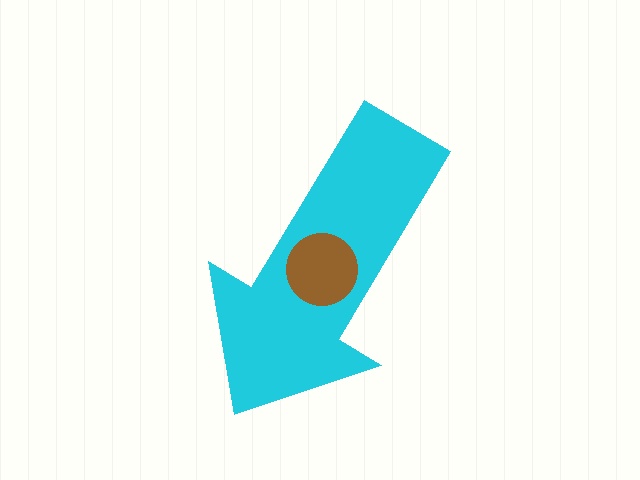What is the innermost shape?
The brown circle.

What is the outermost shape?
The cyan arrow.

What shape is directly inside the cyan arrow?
The brown circle.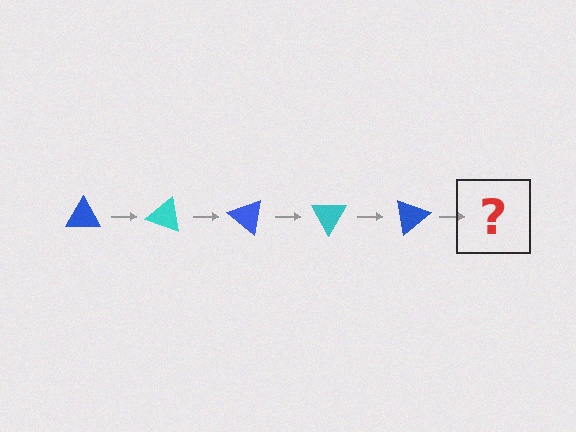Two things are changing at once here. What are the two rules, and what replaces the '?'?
The two rules are that it rotates 20 degrees each step and the color cycles through blue and cyan. The '?' should be a cyan triangle, rotated 100 degrees from the start.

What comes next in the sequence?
The next element should be a cyan triangle, rotated 100 degrees from the start.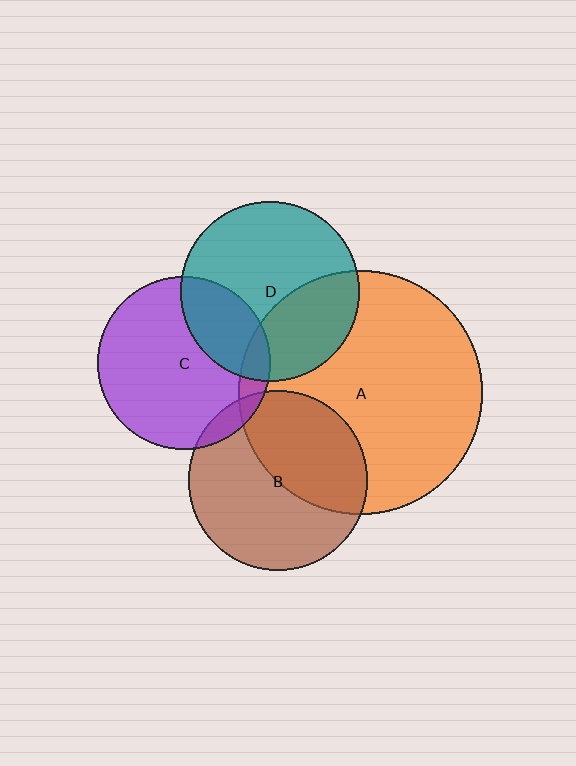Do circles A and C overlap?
Yes.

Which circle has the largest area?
Circle A (orange).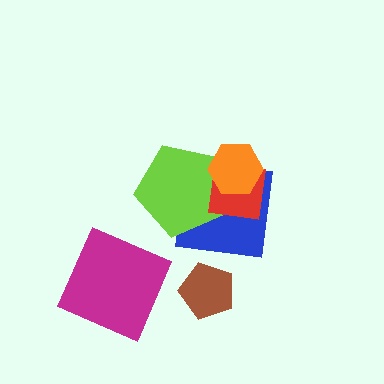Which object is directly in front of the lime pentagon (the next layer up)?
The red square is directly in front of the lime pentagon.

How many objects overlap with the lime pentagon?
3 objects overlap with the lime pentagon.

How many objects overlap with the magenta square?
0 objects overlap with the magenta square.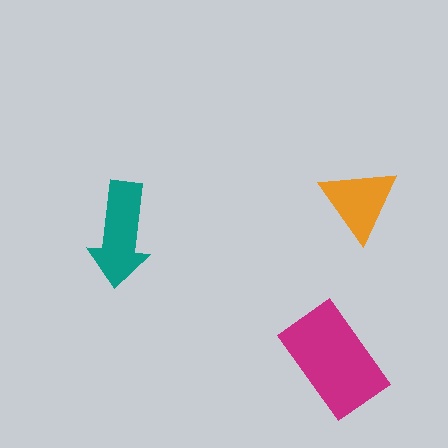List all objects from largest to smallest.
The magenta rectangle, the teal arrow, the orange triangle.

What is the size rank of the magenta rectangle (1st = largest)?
1st.